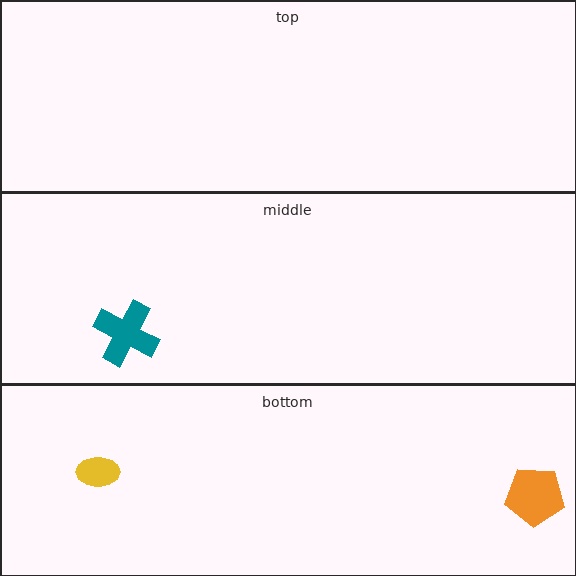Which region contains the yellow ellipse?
The bottom region.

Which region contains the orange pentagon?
The bottom region.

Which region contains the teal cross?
The middle region.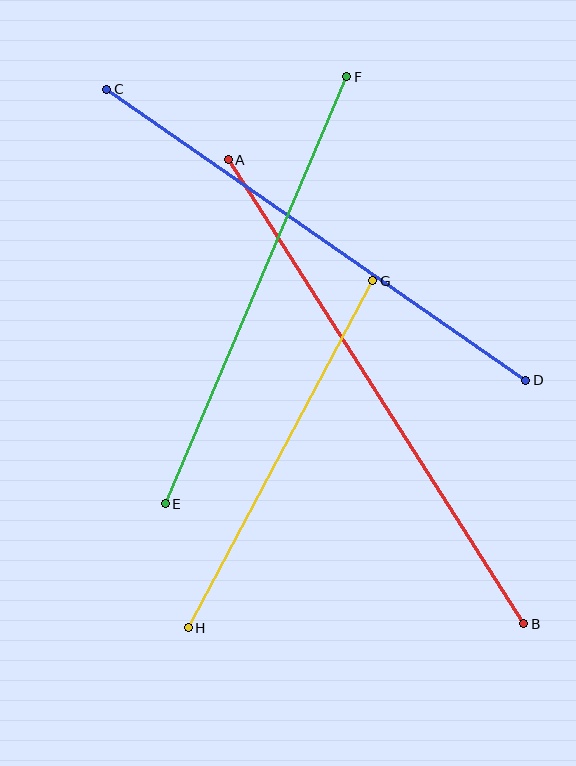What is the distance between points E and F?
The distance is approximately 464 pixels.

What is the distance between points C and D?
The distance is approximately 510 pixels.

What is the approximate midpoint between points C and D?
The midpoint is at approximately (316, 235) pixels.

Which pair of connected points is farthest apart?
Points A and B are farthest apart.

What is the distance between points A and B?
The distance is approximately 550 pixels.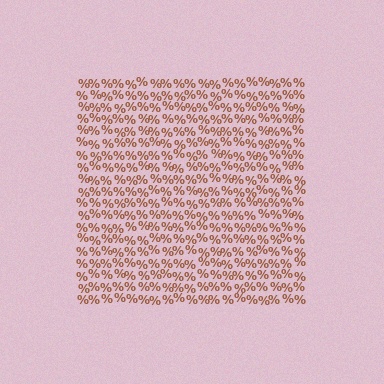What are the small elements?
The small elements are percent signs.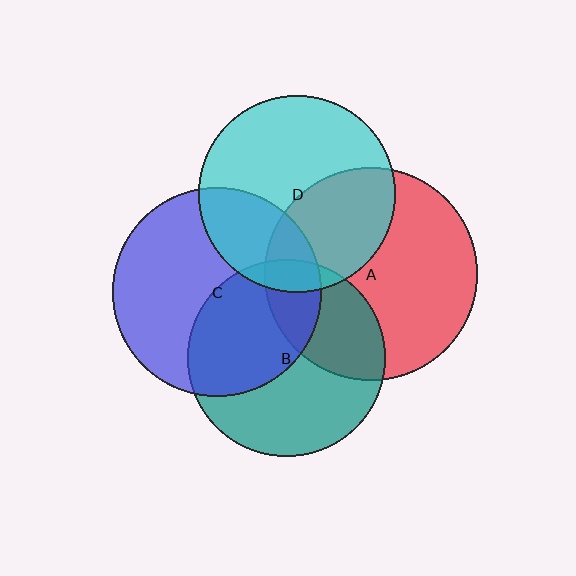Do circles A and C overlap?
Yes.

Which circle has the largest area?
Circle A (red).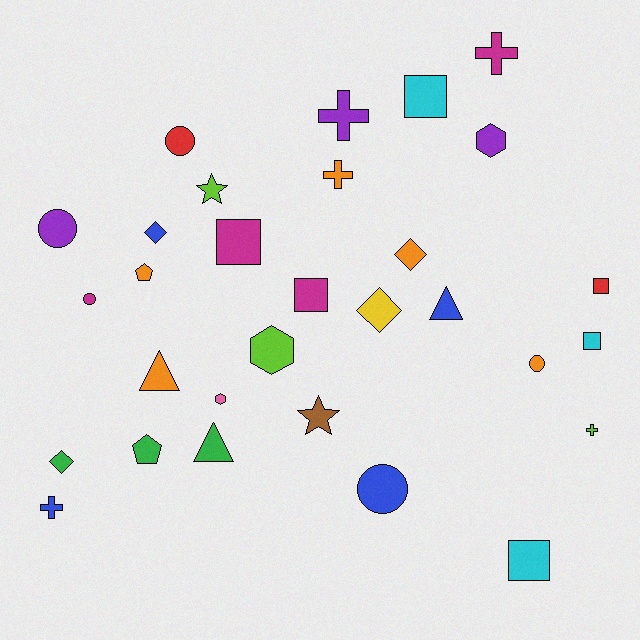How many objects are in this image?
There are 30 objects.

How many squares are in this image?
There are 6 squares.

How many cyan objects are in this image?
There are 3 cyan objects.